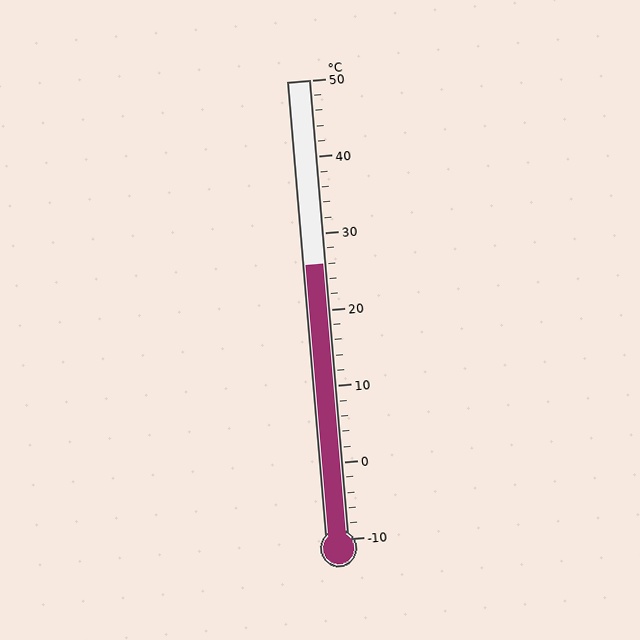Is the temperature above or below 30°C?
The temperature is below 30°C.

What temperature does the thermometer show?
The thermometer shows approximately 26°C.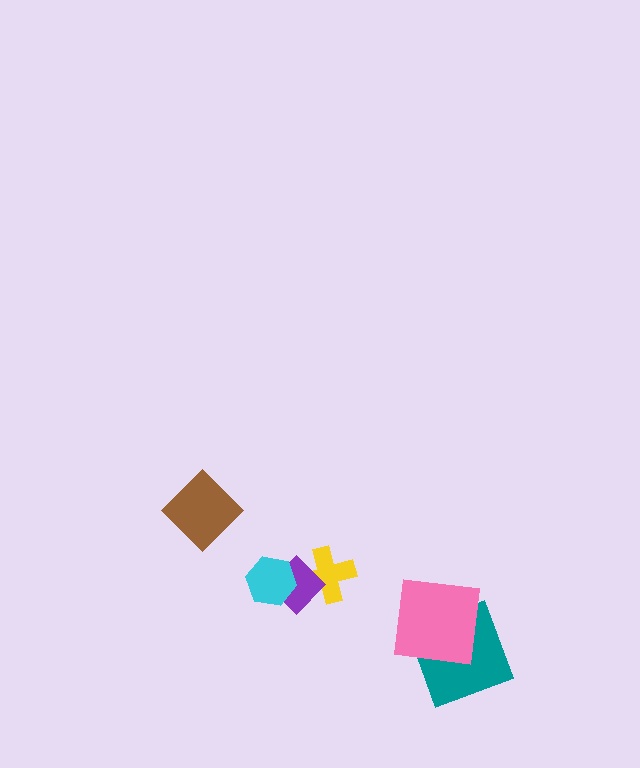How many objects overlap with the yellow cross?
1 object overlaps with the yellow cross.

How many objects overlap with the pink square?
1 object overlaps with the pink square.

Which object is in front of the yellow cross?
The purple diamond is in front of the yellow cross.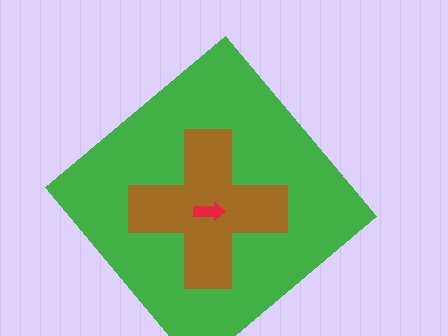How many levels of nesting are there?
3.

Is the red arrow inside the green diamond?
Yes.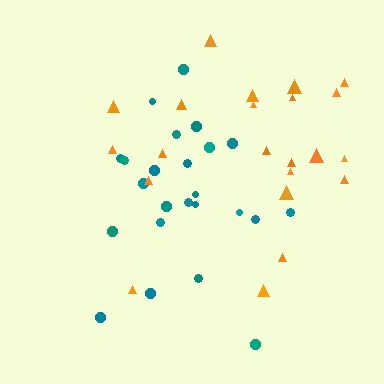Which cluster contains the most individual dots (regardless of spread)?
Teal (24).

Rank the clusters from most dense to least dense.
orange, teal.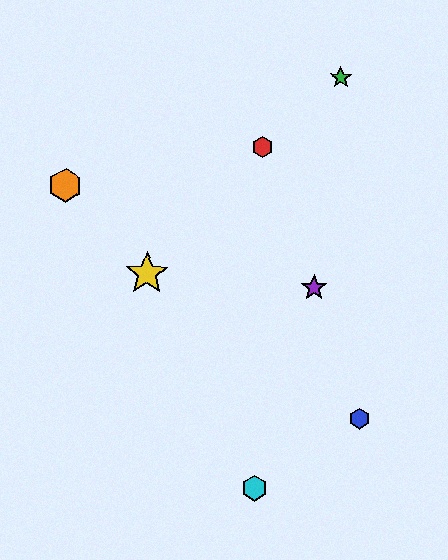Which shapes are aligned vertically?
The red hexagon, the cyan hexagon are aligned vertically.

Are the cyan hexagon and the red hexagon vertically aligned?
Yes, both are at x≈255.